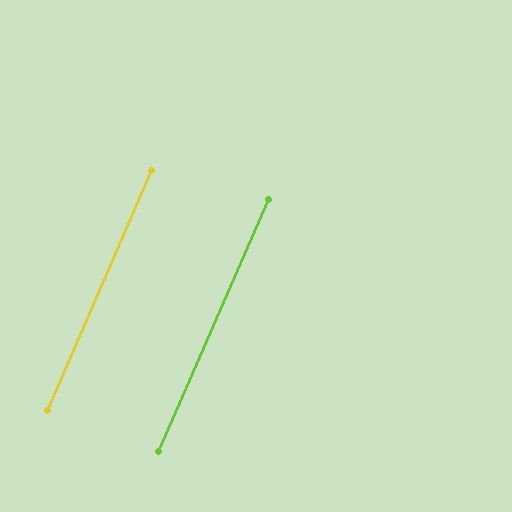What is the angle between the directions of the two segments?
Approximately 0 degrees.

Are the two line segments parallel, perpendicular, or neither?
Parallel — their directions differ by only 0.2°.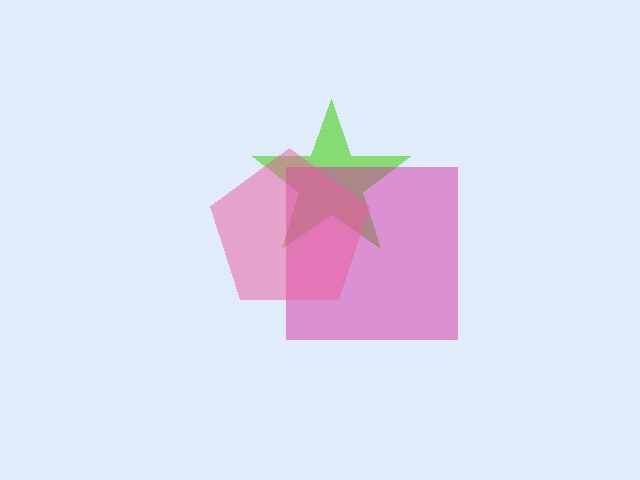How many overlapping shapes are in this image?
There are 3 overlapping shapes in the image.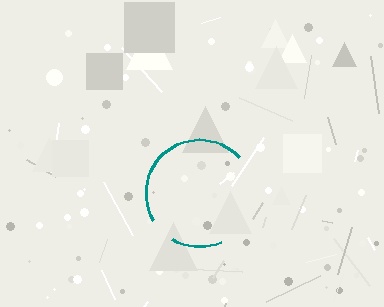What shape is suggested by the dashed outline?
The dashed outline suggests a circle.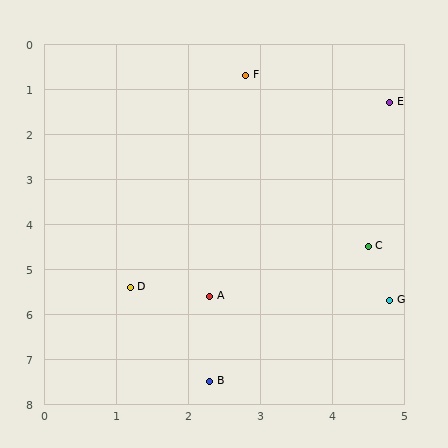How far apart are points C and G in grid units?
Points C and G are about 1.2 grid units apart.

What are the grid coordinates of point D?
Point D is at approximately (1.2, 5.4).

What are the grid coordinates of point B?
Point B is at approximately (2.3, 7.5).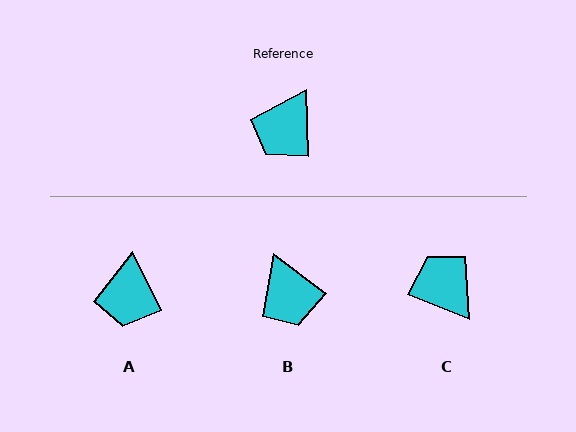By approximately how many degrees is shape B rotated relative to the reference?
Approximately 52 degrees counter-clockwise.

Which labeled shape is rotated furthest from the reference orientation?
C, about 114 degrees away.